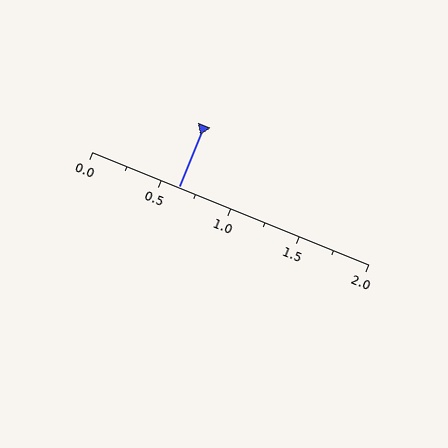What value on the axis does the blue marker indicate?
The marker indicates approximately 0.62.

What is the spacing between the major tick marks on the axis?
The major ticks are spaced 0.5 apart.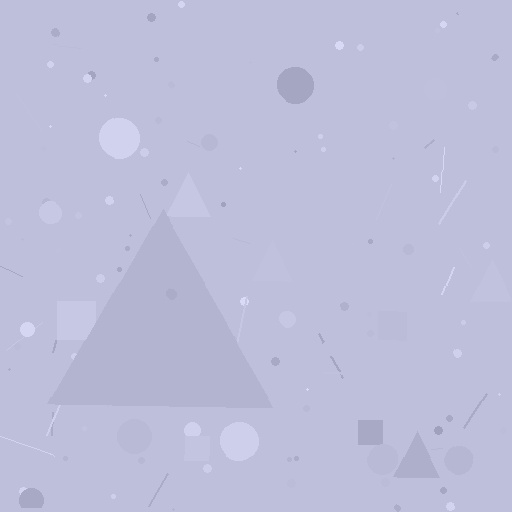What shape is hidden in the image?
A triangle is hidden in the image.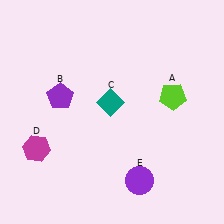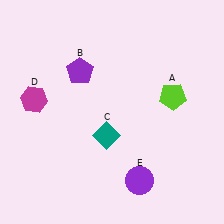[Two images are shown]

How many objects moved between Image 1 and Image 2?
3 objects moved between the two images.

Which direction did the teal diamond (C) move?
The teal diamond (C) moved down.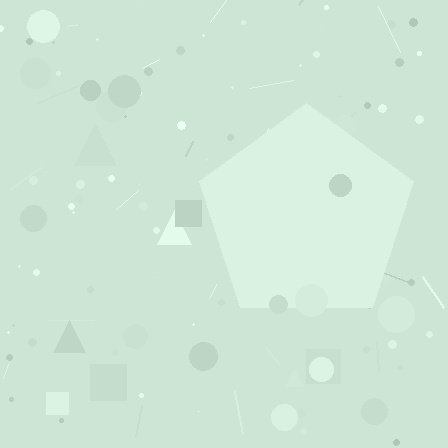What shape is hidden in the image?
A pentagon is hidden in the image.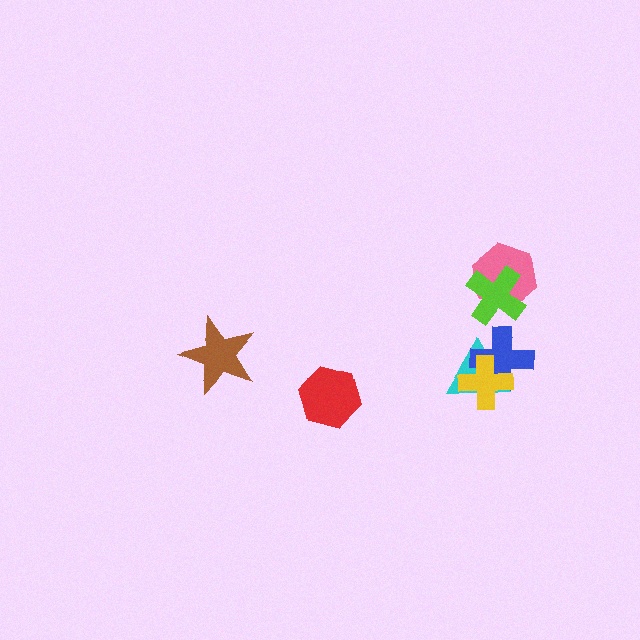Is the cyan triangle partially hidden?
Yes, it is partially covered by another shape.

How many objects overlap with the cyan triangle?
2 objects overlap with the cyan triangle.